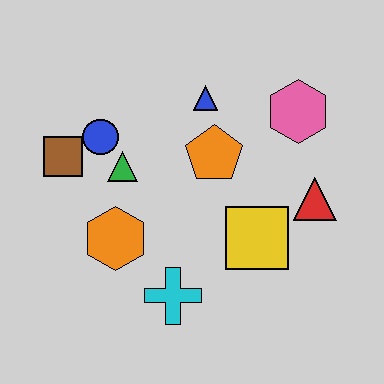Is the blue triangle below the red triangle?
No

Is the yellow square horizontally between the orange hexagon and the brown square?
No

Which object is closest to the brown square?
The blue circle is closest to the brown square.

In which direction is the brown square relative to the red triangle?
The brown square is to the left of the red triangle.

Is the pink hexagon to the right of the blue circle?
Yes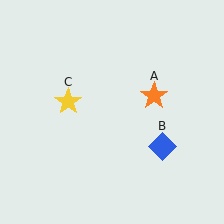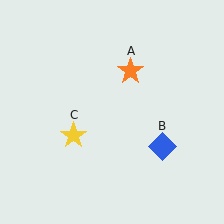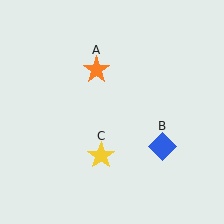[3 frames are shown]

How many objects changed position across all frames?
2 objects changed position: orange star (object A), yellow star (object C).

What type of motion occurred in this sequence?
The orange star (object A), yellow star (object C) rotated counterclockwise around the center of the scene.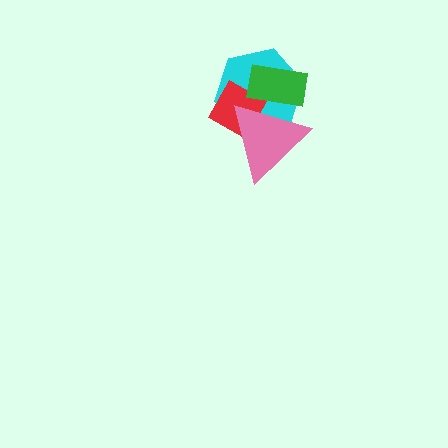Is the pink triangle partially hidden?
Yes, it is partially covered by another shape.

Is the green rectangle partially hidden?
No, no other shape covers it.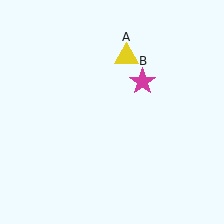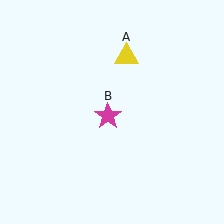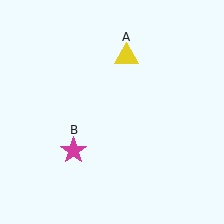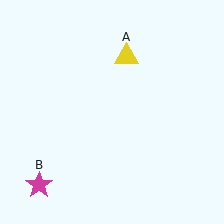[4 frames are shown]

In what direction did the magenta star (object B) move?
The magenta star (object B) moved down and to the left.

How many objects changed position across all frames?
1 object changed position: magenta star (object B).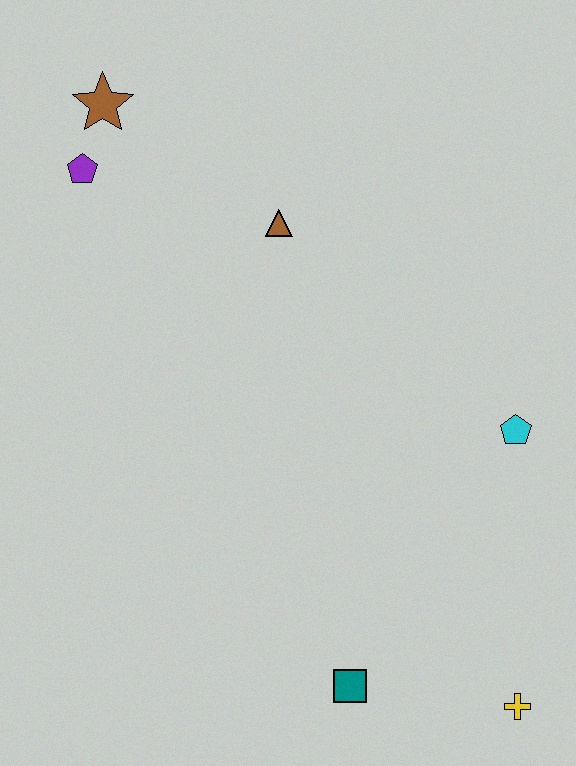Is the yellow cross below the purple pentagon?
Yes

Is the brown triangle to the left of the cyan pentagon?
Yes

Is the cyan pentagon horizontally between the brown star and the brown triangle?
No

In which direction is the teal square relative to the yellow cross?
The teal square is to the left of the yellow cross.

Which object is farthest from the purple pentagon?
The yellow cross is farthest from the purple pentagon.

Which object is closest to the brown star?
The purple pentagon is closest to the brown star.